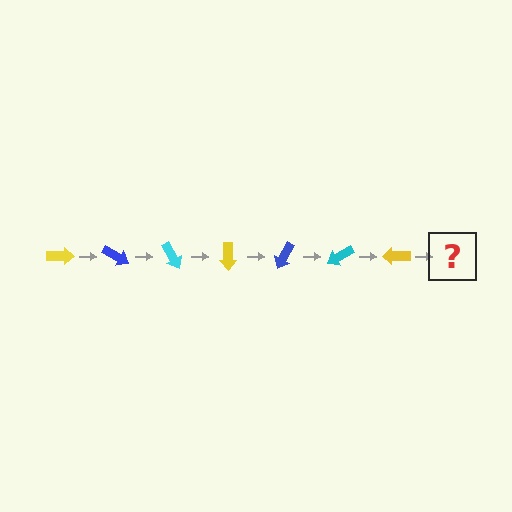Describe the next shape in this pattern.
It should be a blue arrow, rotated 210 degrees from the start.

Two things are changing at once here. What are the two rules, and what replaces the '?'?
The two rules are that it rotates 30 degrees each step and the color cycles through yellow, blue, and cyan. The '?' should be a blue arrow, rotated 210 degrees from the start.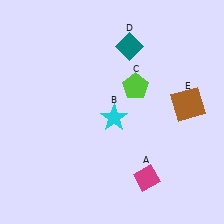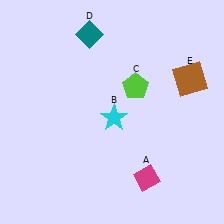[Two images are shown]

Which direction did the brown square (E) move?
The brown square (E) moved up.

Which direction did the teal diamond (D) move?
The teal diamond (D) moved left.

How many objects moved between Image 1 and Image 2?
2 objects moved between the two images.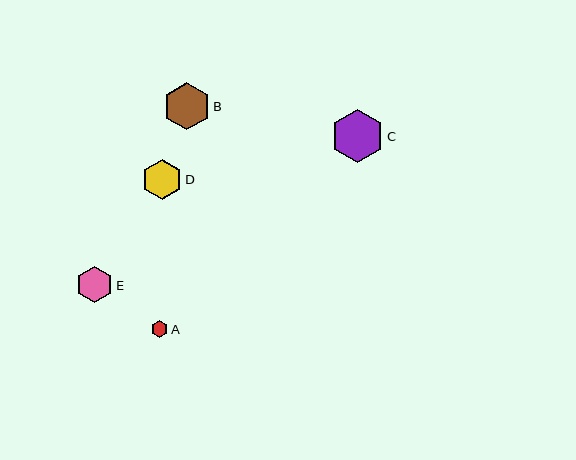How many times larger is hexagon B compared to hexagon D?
Hexagon B is approximately 1.2 times the size of hexagon D.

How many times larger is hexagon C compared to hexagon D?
Hexagon C is approximately 1.3 times the size of hexagon D.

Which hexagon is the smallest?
Hexagon A is the smallest with a size of approximately 16 pixels.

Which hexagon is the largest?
Hexagon C is the largest with a size of approximately 53 pixels.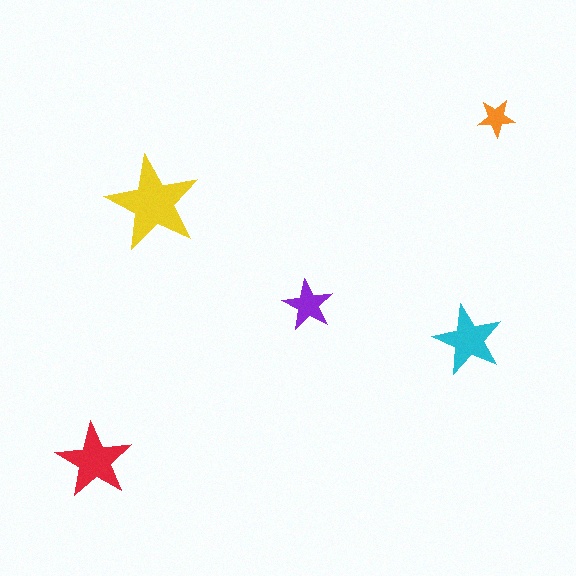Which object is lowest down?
The red star is bottommost.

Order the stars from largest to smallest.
the yellow one, the red one, the cyan one, the purple one, the orange one.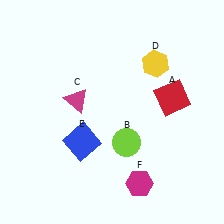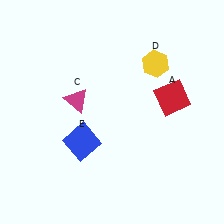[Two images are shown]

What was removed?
The magenta hexagon (F), the lime circle (B) were removed in Image 2.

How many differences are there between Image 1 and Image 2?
There are 2 differences between the two images.